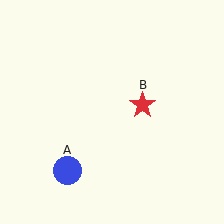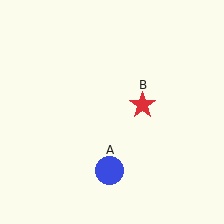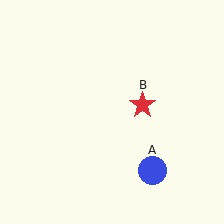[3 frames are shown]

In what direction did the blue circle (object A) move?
The blue circle (object A) moved right.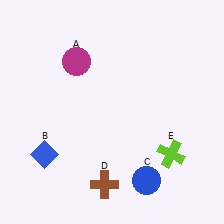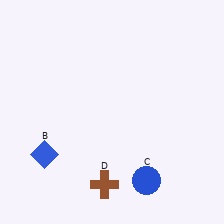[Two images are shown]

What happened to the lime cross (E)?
The lime cross (E) was removed in Image 2. It was in the bottom-right area of Image 1.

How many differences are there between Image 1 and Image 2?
There are 2 differences between the two images.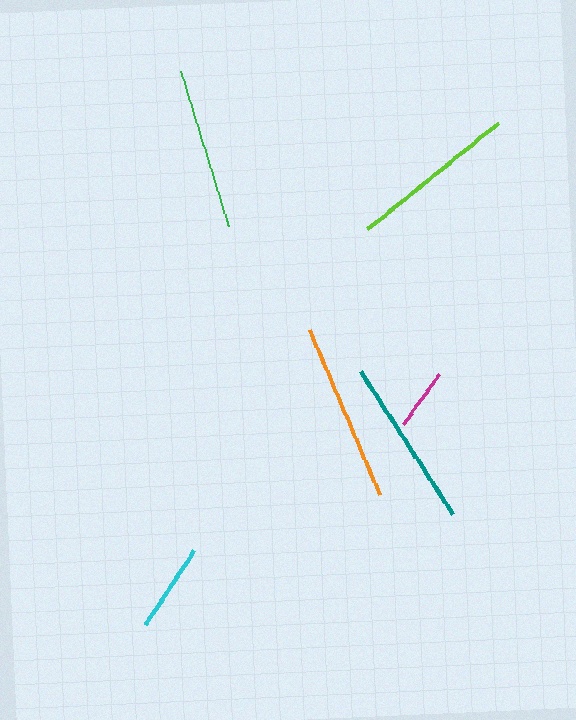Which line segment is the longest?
The orange line is the longest at approximately 180 pixels.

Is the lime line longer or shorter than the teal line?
The teal line is longer than the lime line.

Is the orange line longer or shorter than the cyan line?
The orange line is longer than the cyan line.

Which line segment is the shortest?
The magenta line is the shortest at approximately 61 pixels.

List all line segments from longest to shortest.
From longest to shortest: orange, teal, lime, green, cyan, magenta.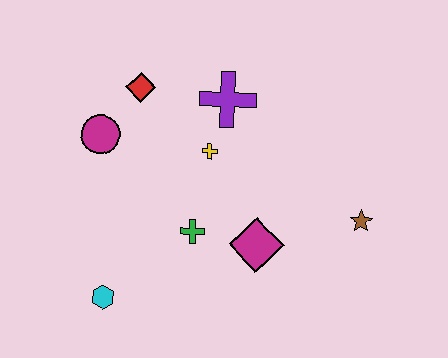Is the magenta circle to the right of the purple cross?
No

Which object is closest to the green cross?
The magenta diamond is closest to the green cross.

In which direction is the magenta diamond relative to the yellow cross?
The magenta diamond is below the yellow cross.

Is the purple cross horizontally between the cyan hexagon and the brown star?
Yes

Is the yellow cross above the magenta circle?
No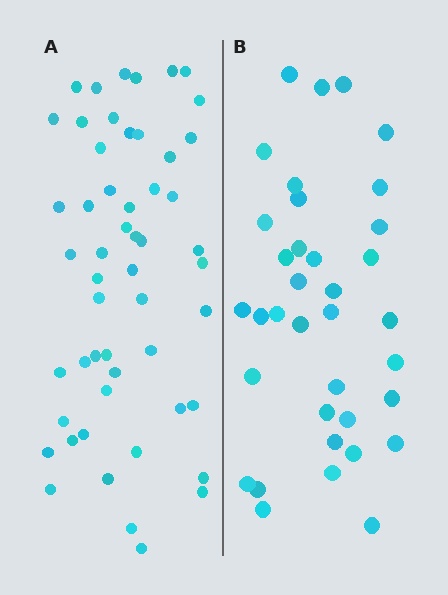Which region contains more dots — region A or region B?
Region A (the left region) has more dots.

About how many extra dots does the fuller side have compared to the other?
Region A has approximately 15 more dots than region B.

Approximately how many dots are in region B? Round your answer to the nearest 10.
About 40 dots. (The exact count is 36, which rounds to 40.)